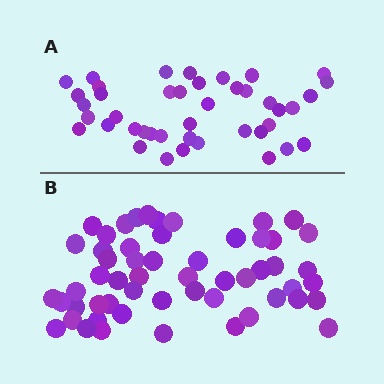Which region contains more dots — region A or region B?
Region B (the bottom region) has more dots.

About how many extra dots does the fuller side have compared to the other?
Region B has approximately 15 more dots than region A.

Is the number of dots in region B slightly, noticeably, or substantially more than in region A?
Region B has noticeably more, but not dramatically so. The ratio is roughly 1.3 to 1.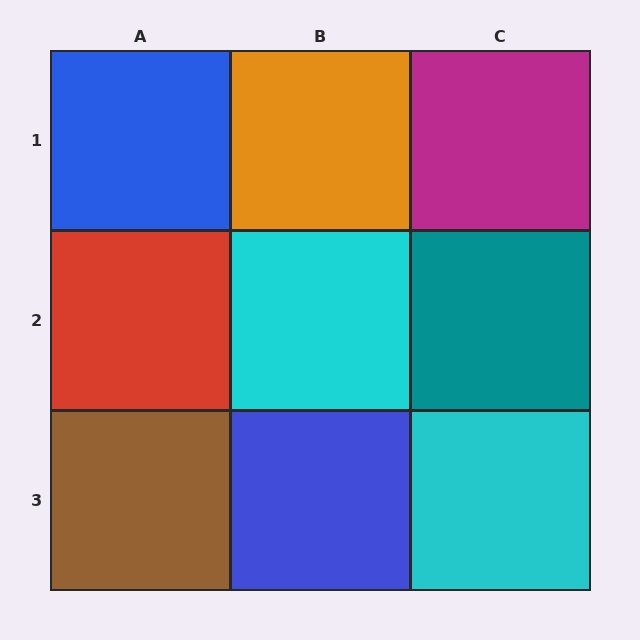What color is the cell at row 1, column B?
Orange.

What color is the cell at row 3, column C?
Cyan.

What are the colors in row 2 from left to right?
Red, cyan, teal.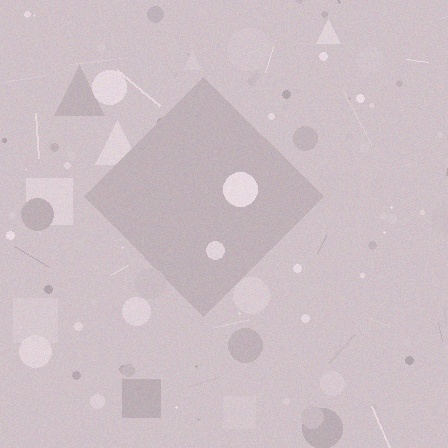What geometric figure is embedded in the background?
A diamond is embedded in the background.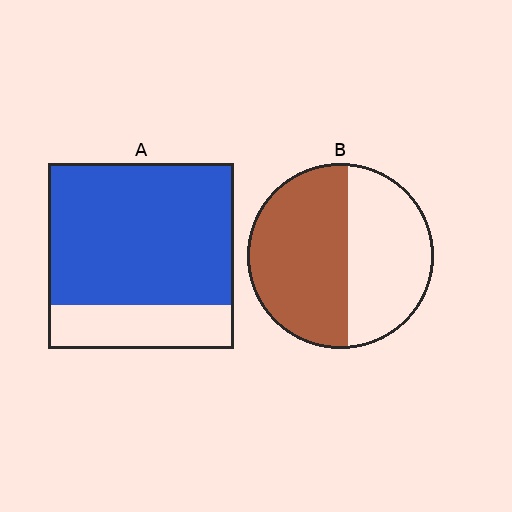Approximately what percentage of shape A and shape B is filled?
A is approximately 75% and B is approximately 55%.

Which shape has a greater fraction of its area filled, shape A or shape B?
Shape A.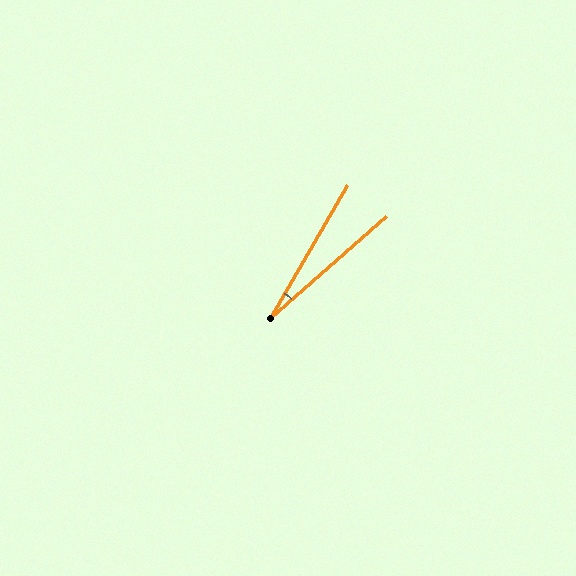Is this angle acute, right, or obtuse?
It is acute.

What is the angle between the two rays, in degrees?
Approximately 19 degrees.